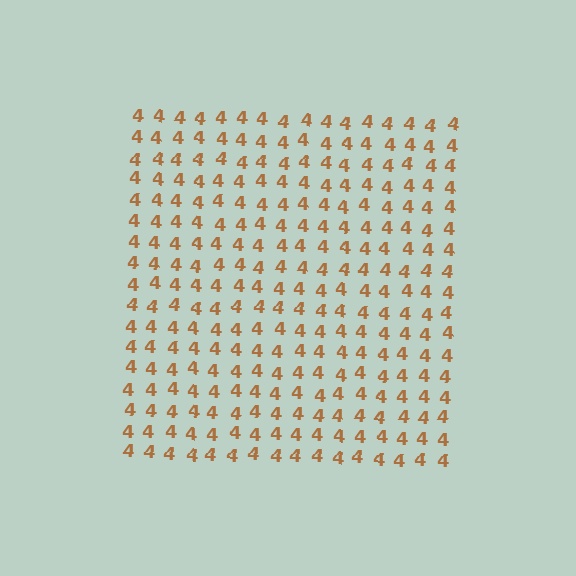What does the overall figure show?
The overall figure shows a square.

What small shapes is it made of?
It is made of small digit 4's.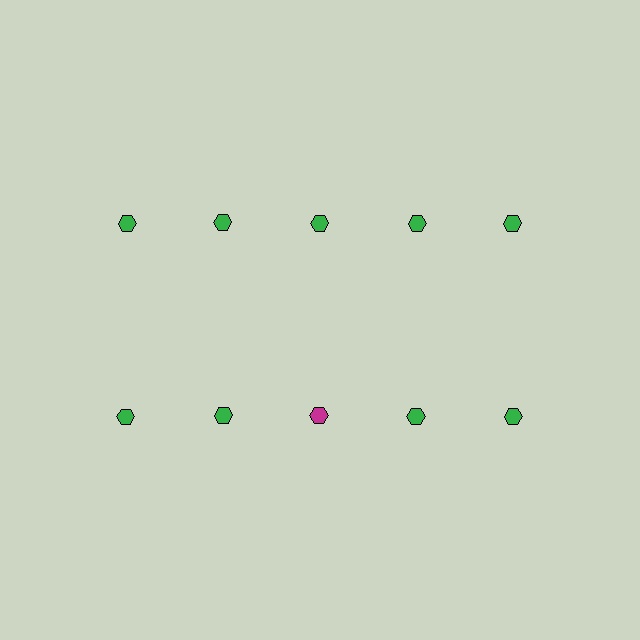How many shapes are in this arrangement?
There are 10 shapes arranged in a grid pattern.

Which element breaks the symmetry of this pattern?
The magenta hexagon in the second row, center column breaks the symmetry. All other shapes are green hexagons.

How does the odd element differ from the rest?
It has a different color: magenta instead of green.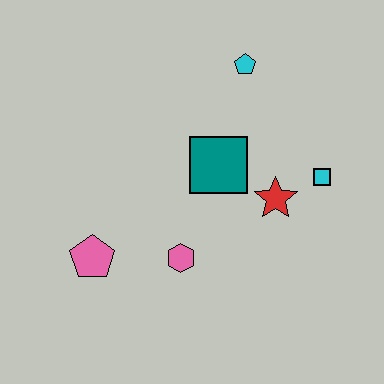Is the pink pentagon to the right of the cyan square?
No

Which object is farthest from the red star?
The pink pentagon is farthest from the red star.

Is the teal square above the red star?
Yes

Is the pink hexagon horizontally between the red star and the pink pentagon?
Yes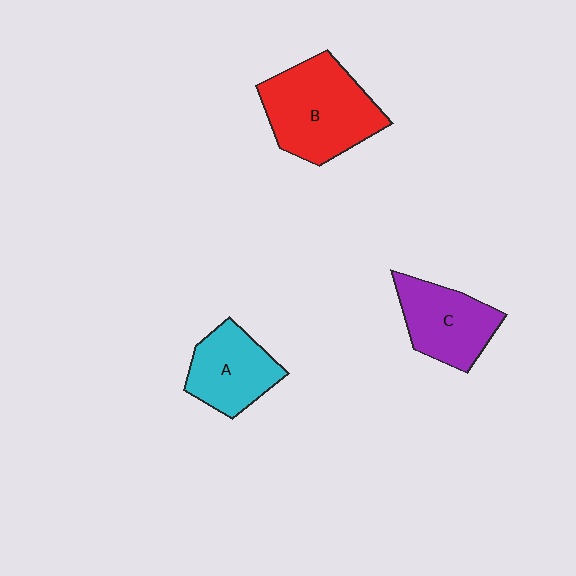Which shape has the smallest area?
Shape A (cyan).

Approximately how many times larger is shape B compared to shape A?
Approximately 1.5 times.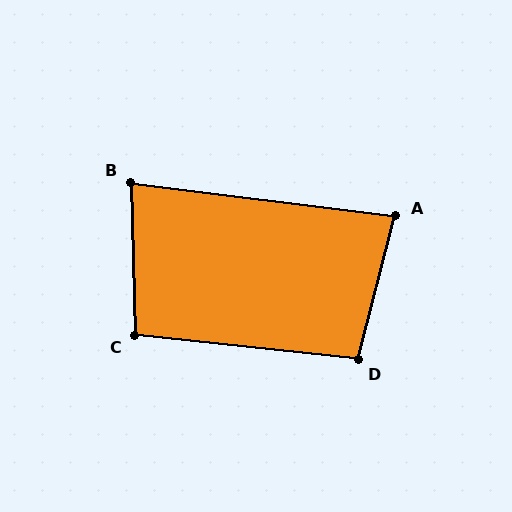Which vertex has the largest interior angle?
D, at approximately 99 degrees.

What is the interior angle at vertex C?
Approximately 97 degrees (obtuse).